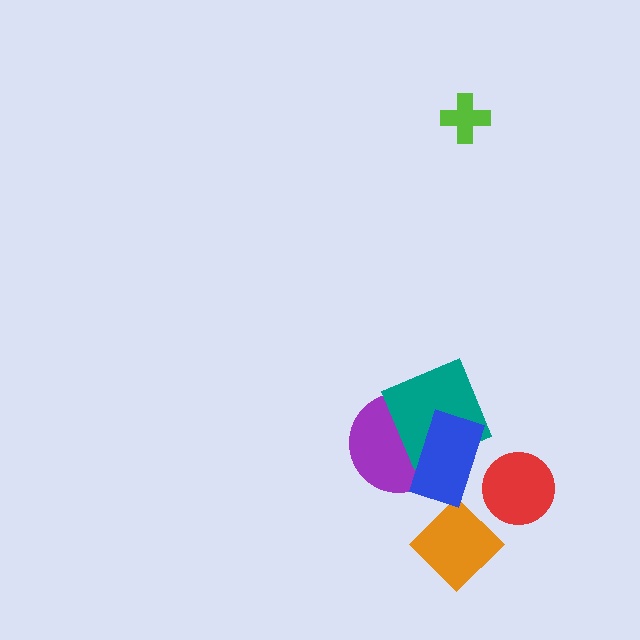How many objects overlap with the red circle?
0 objects overlap with the red circle.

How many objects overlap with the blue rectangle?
2 objects overlap with the blue rectangle.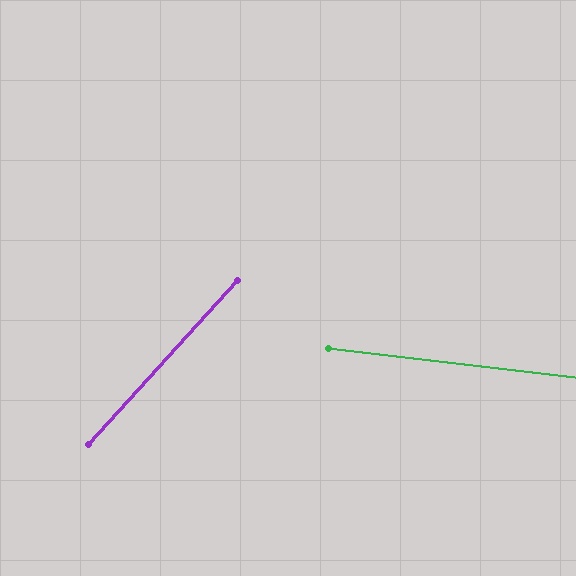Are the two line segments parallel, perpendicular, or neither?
Neither parallel nor perpendicular — they differ by about 55°.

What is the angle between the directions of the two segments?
Approximately 55 degrees.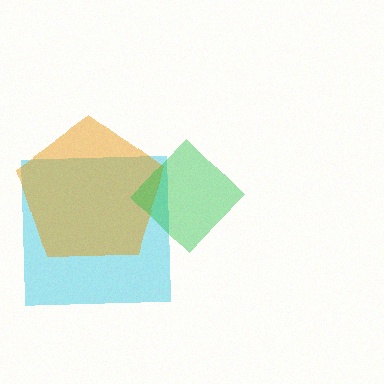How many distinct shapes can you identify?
There are 3 distinct shapes: a cyan square, an orange pentagon, a green diamond.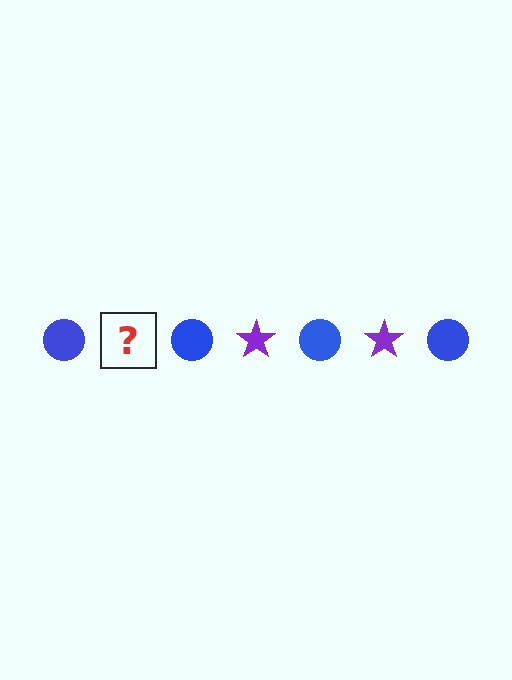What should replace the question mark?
The question mark should be replaced with a purple star.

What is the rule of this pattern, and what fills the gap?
The rule is that the pattern alternates between blue circle and purple star. The gap should be filled with a purple star.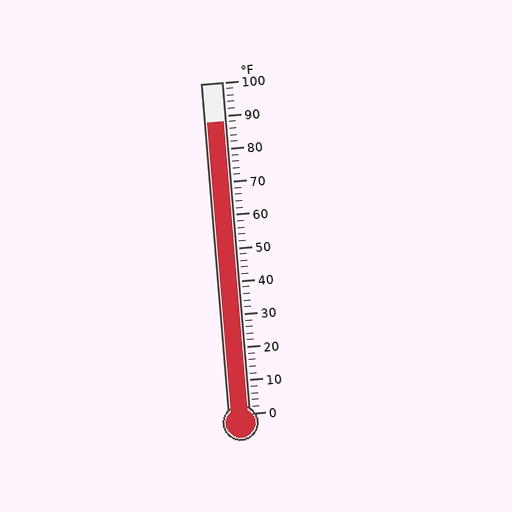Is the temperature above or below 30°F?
The temperature is above 30°F.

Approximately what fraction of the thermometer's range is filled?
The thermometer is filled to approximately 90% of its range.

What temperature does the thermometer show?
The thermometer shows approximately 88°F.